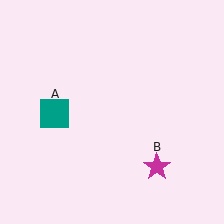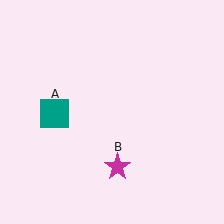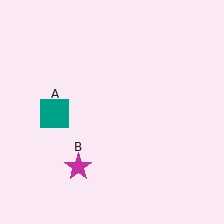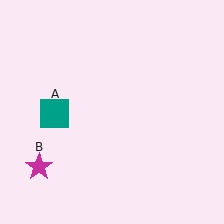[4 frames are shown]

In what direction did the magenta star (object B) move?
The magenta star (object B) moved left.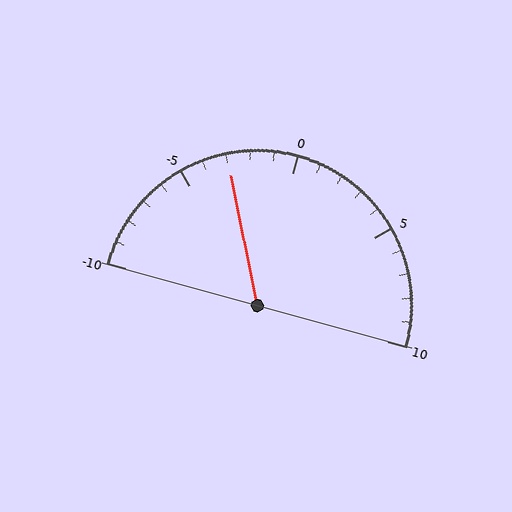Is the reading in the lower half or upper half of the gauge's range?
The reading is in the lower half of the range (-10 to 10).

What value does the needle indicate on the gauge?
The needle indicates approximately -3.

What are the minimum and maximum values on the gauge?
The gauge ranges from -10 to 10.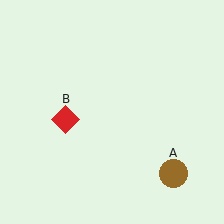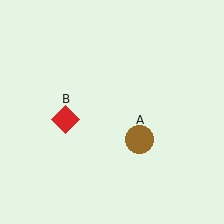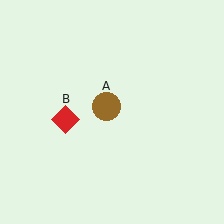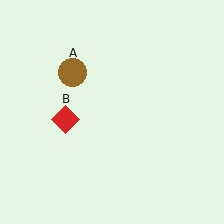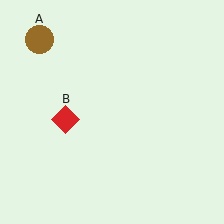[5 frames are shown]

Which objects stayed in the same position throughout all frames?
Red diamond (object B) remained stationary.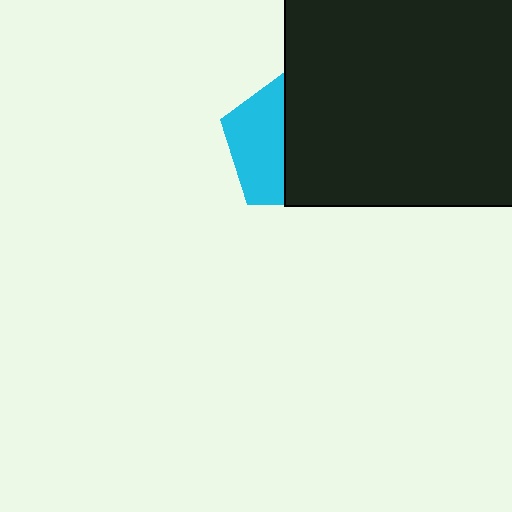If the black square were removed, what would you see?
You would see the complete cyan pentagon.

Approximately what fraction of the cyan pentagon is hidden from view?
Roughly 59% of the cyan pentagon is hidden behind the black square.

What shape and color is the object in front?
The object in front is a black square.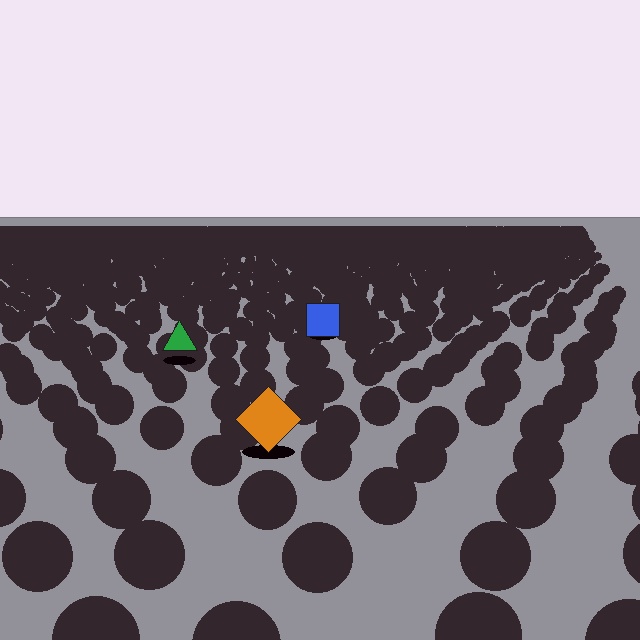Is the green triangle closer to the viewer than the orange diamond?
No. The orange diamond is closer — you can tell from the texture gradient: the ground texture is coarser near it.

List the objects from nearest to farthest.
From nearest to farthest: the orange diamond, the green triangle, the blue square.